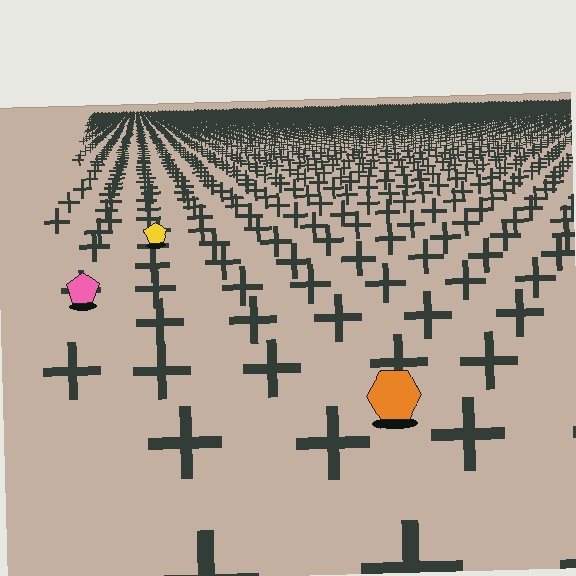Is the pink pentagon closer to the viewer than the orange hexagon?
No. The orange hexagon is closer — you can tell from the texture gradient: the ground texture is coarser near it.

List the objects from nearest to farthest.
From nearest to farthest: the orange hexagon, the pink pentagon, the yellow pentagon.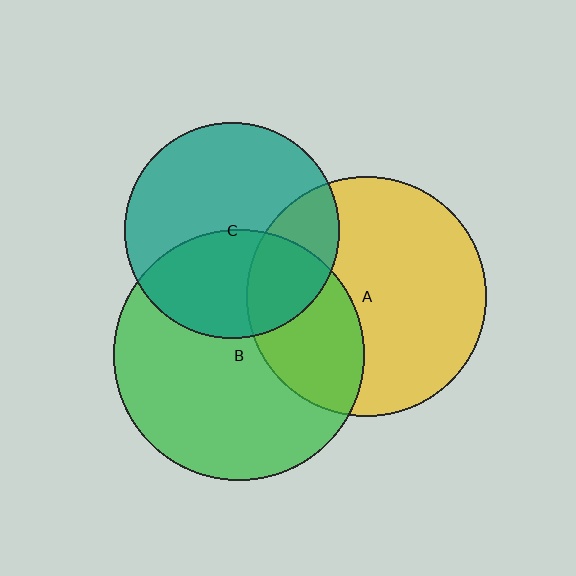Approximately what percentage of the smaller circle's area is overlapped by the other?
Approximately 25%.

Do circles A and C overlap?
Yes.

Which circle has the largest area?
Circle B (green).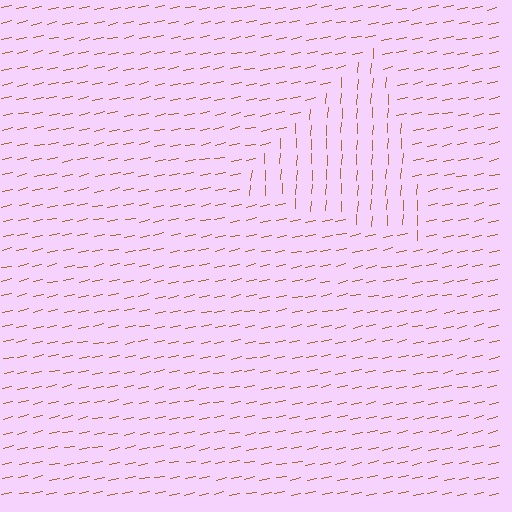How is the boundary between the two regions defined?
The boundary is defined purely by a change in line orientation (approximately 74 degrees difference). All lines are the same color and thickness.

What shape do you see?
I see a triangle.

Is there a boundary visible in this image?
Yes, there is a texture boundary formed by a change in line orientation.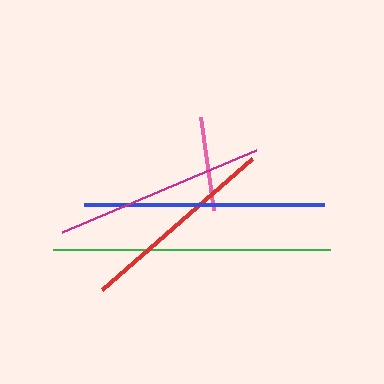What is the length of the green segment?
The green segment is approximately 277 pixels long.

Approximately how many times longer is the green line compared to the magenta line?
The green line is approximately 1.3 times the length of the magenta line.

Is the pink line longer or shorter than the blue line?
The blue line is longer than the pink line.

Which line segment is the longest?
The green line is the longest at approximately 277 pixels.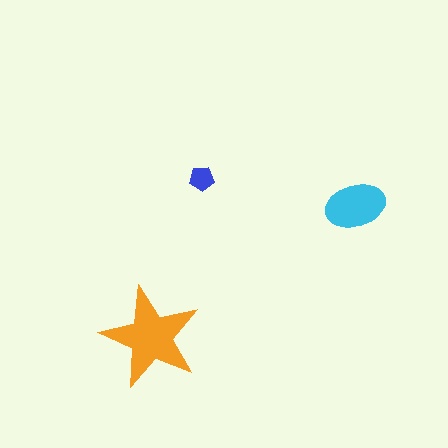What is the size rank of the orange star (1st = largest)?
1st.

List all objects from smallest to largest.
The blue pentagon, the cyan ellipse, the orange star.